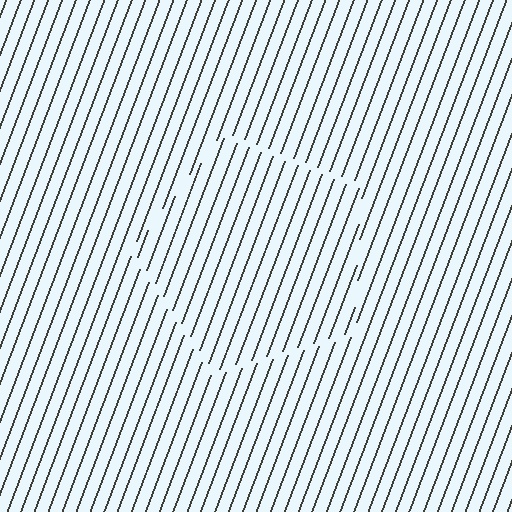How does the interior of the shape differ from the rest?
The interior of the shape contains the same grating, shifted by half a period — the contour is defined by the phase discontinuity where line-ends from the inner and outer gratings abut.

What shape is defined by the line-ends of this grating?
An illusory pentagon. The interior of the shape contains the same grating, shifted by half a period — the contour is defined by the phase discontinuity where line-ends from the inner and outer gratings abut.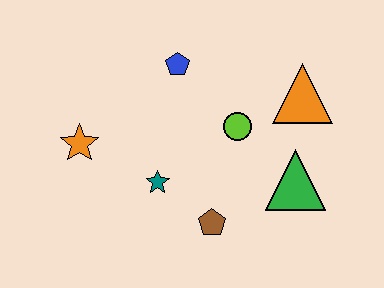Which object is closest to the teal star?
The brown pentagon is closest to the teal star.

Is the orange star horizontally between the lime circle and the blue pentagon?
No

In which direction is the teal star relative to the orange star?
The teal star is to the right of the orange star.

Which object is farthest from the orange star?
The orange triangle is farthest from the orange star.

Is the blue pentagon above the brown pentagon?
Yes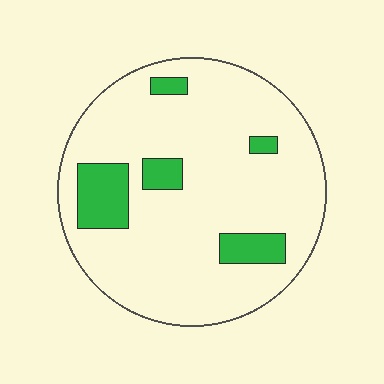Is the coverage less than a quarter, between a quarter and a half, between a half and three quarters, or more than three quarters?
Less than a quarter.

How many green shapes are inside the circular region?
5.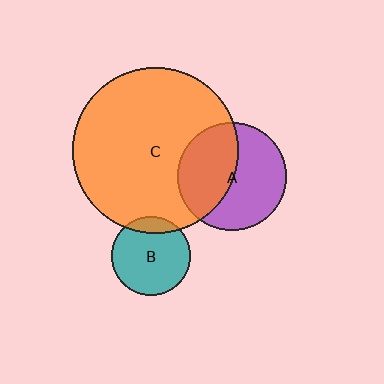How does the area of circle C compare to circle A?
Approximately 2.3 times.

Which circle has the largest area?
Circle C (orange).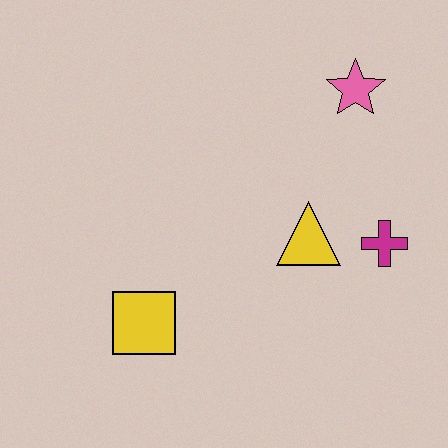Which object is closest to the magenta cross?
The yellow triangle is closest to the magenta cross.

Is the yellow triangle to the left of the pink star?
Yes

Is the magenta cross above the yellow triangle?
No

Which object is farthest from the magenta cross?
The yellow square is farthest from the magenta cross.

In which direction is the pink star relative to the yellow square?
The pink star is above the yellow square.